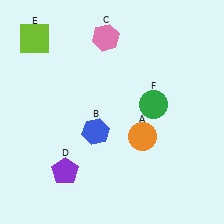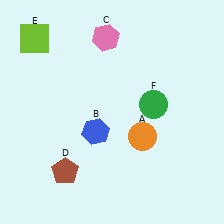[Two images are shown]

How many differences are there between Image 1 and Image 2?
There is 1 difference between the two images.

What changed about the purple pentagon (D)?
In Image 1, D is purple. In Image 2, it changed to brown.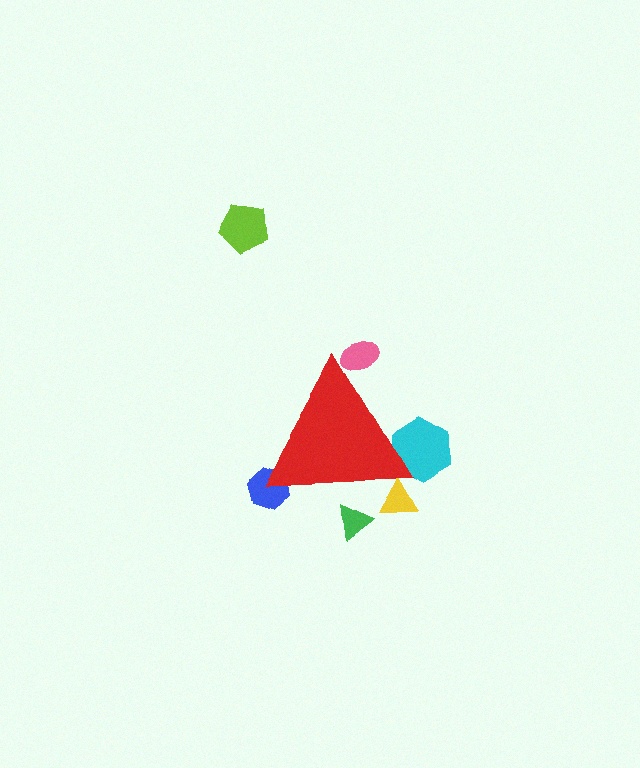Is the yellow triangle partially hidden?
Yes, the yellow triangle is partially hidden behind the red triangle.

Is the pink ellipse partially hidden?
Yes, the pink ellipse is partially hidden behind the red triangle.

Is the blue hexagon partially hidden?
Yes, the blue hexagon is partially hidden behind the red triangle.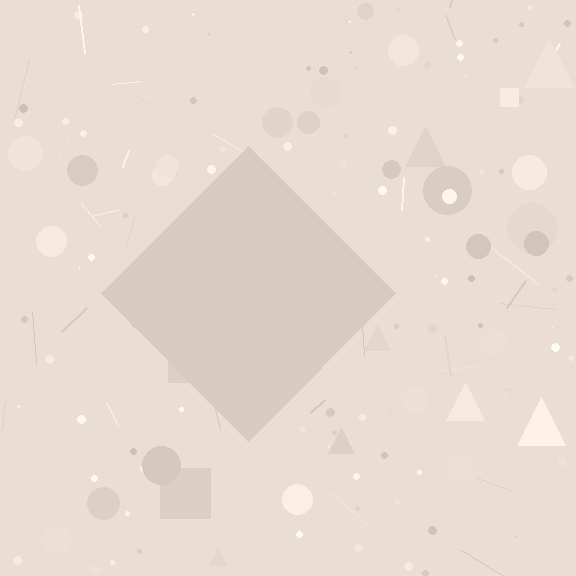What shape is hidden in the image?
A diamond is hidden in the image.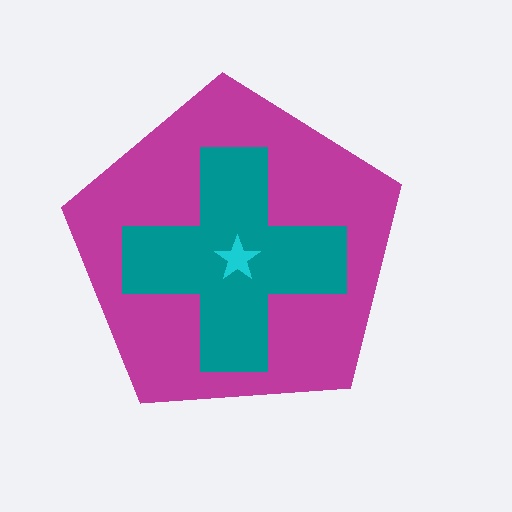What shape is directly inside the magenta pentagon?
The teal cross.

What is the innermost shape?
The cyan star.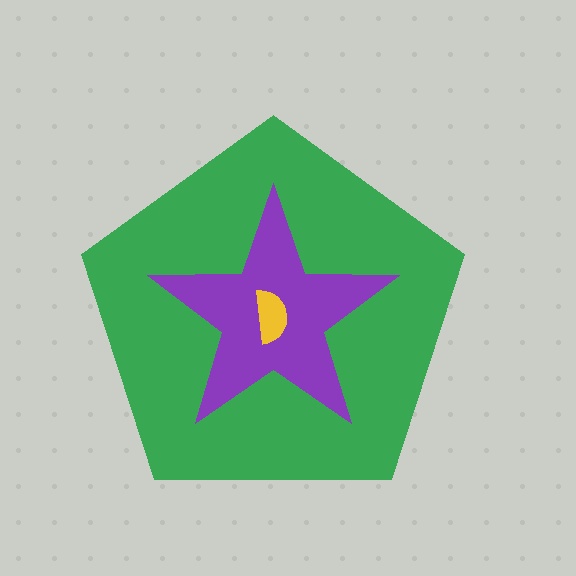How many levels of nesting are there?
3.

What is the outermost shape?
The green pentagon.